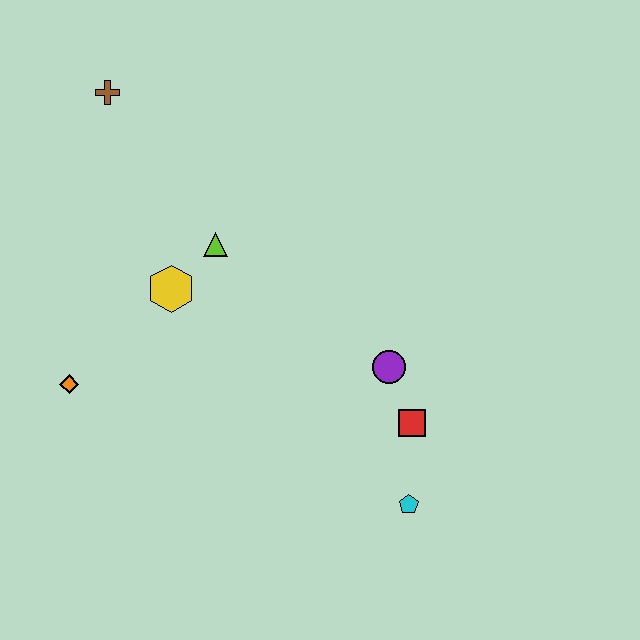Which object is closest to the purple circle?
The red square is closest to the purple circle.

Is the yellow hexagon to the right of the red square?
No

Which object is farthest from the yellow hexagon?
The cyan pentagon is farthest from the yellow hexagon.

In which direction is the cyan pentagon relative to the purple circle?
The cyan pentagon is below the purple circle.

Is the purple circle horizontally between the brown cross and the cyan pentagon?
Yes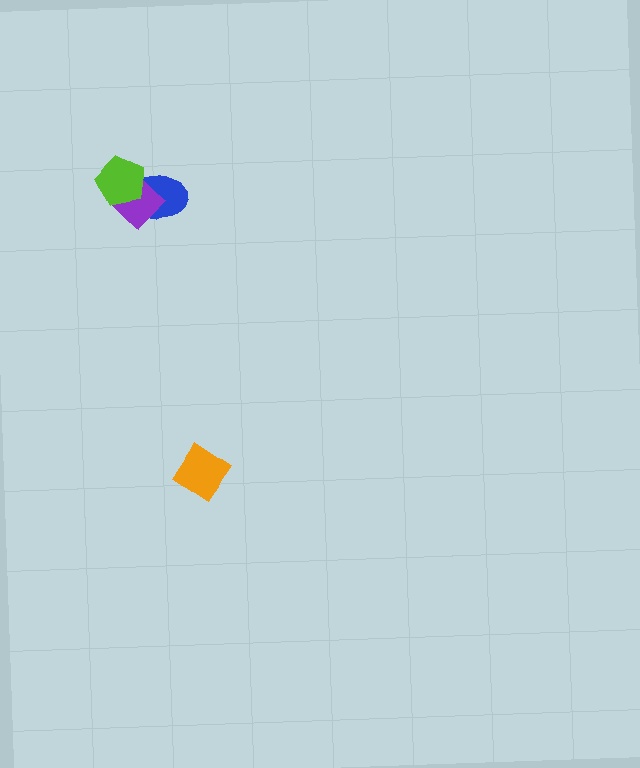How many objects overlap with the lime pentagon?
2 objects overlap with the lime pentagon.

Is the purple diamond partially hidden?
Yes, it is partially covered by another shape.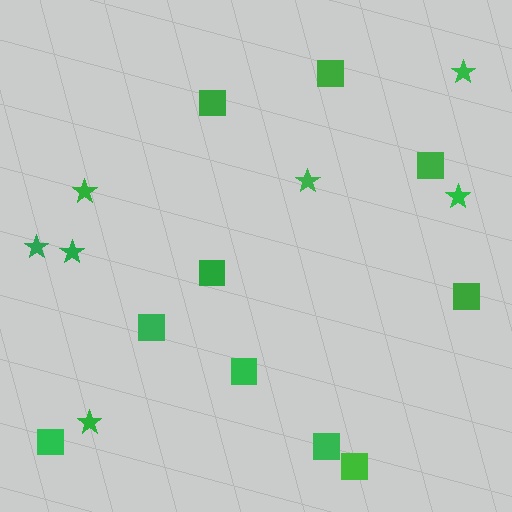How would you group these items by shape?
There are 2 groups: one group of squares (10) and one group of stars (7).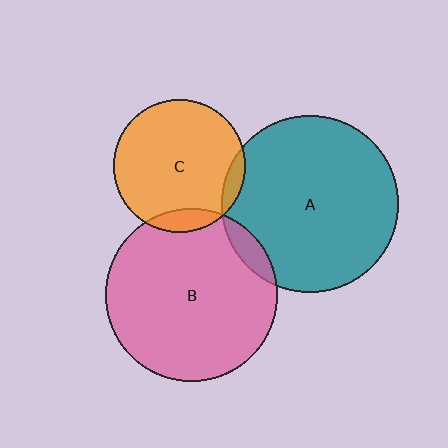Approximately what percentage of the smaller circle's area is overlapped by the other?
Approximately 5%.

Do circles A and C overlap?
Yes.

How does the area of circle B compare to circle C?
Approximately 1.7 times.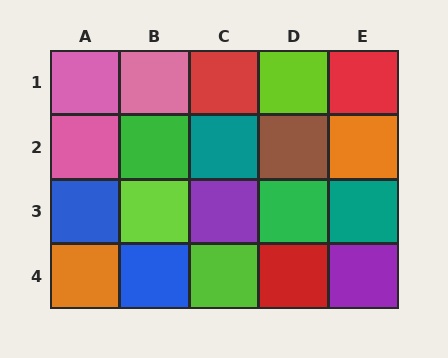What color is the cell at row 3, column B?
Lime.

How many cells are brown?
1 cell is brown.